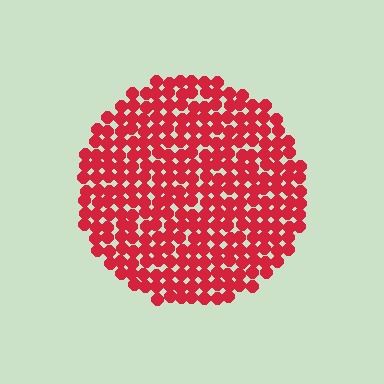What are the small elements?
The small elements are circles.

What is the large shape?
The large shape is a circle.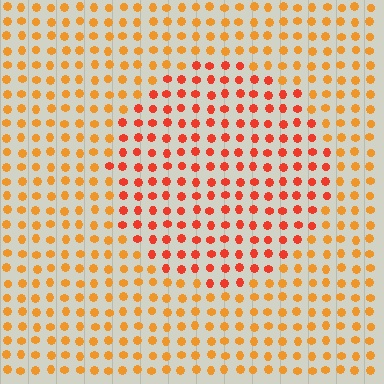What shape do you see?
I see a circle.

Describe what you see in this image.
The image is filled with small orange elements in a uniform arrangement. A circle-shaped region is visible where the elements are tinted to a slightly different hue, forming a subtle color boundary.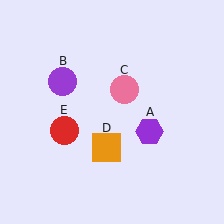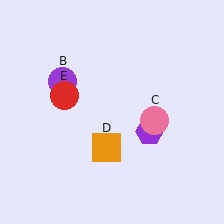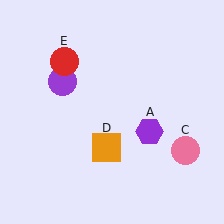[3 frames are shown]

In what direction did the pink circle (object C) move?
The pink circle (object C) moved down and to the right.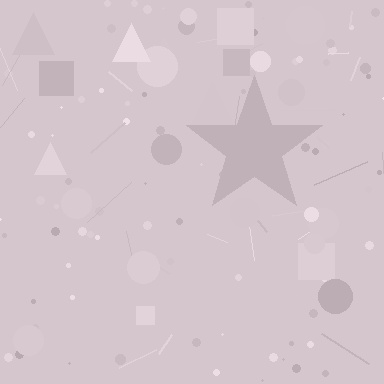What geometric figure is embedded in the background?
A star is embedded in the background.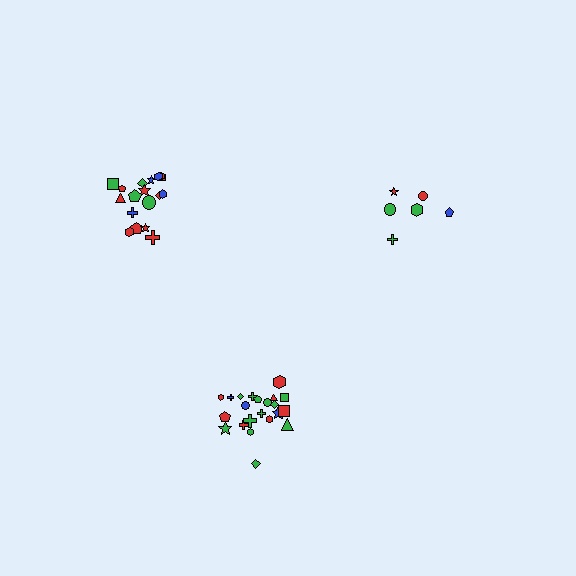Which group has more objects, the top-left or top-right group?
The top-left group.